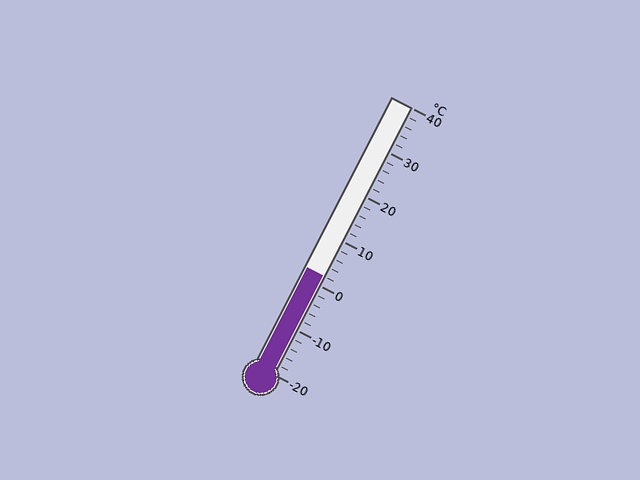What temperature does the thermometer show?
The thermometer shows approximately 2°C.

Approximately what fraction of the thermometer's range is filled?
The thermometer is filled to approximately 35% of its range.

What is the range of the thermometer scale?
The thermometer scale ranges from -20°C to 40°C.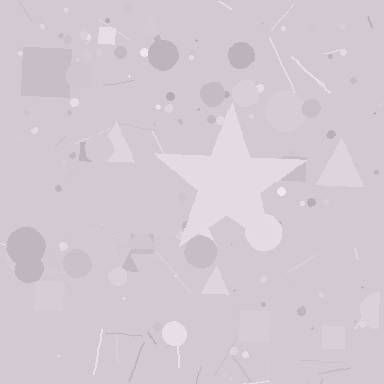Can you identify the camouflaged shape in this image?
The camouflaged shape is a star.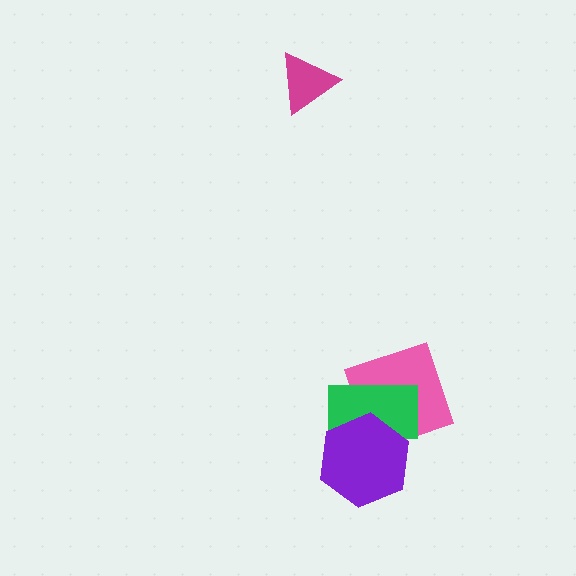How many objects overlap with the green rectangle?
2 objects overlap with the green rectangle.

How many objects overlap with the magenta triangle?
0 objects overlap with the magenta triangle.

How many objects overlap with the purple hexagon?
2 objects overlap with the purple hexagon.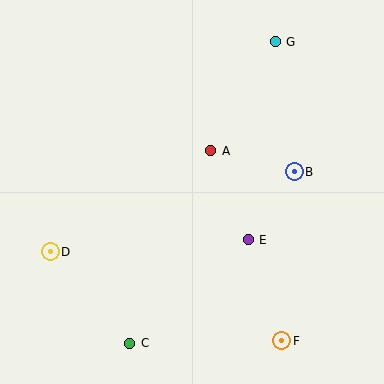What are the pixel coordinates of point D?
Point D is at (50, 252).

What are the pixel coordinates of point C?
Point C is at (130, 343).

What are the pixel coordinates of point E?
Point E is at (248, 240).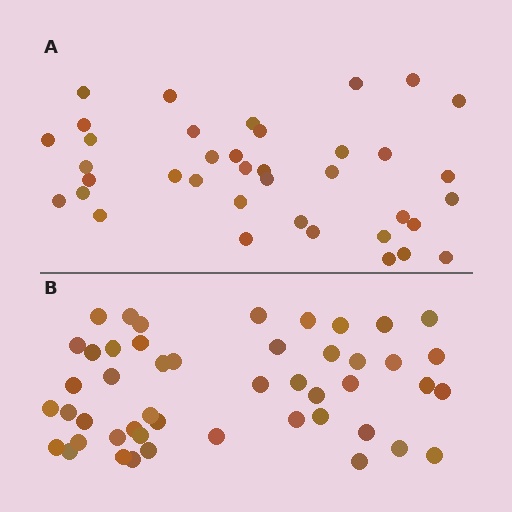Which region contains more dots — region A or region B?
Region B (the bottom region) has more dots.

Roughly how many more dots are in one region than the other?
Region B has roughly 10 or so more dots than region A.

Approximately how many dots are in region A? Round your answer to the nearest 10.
About 40 dots. (The exact count is 38, which rounds to 40.)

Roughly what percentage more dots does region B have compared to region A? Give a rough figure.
About 25% more.